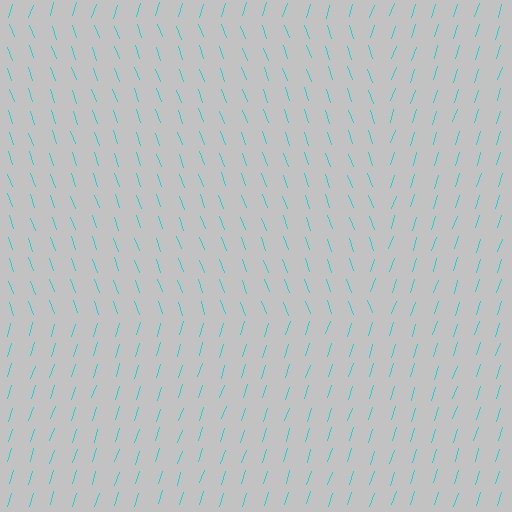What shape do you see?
I see a rectangle.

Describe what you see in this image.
The image is filled with small cyan line segments. A rectangle region in the image has lines oriented differently from the surrounding lines, creating a visible texture boundary.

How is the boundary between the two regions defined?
The boundary is defined purely by a change in line orientation (approximately 37 degrees difference). All lines are the same color and thickness.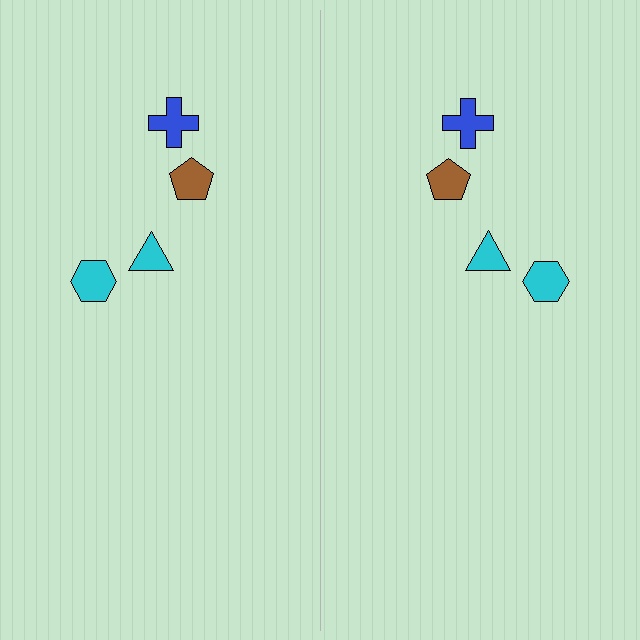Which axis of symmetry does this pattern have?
The pattern has a vertical axis of symmetry running through the center of the image.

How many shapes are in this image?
There are 8 shapes in this image.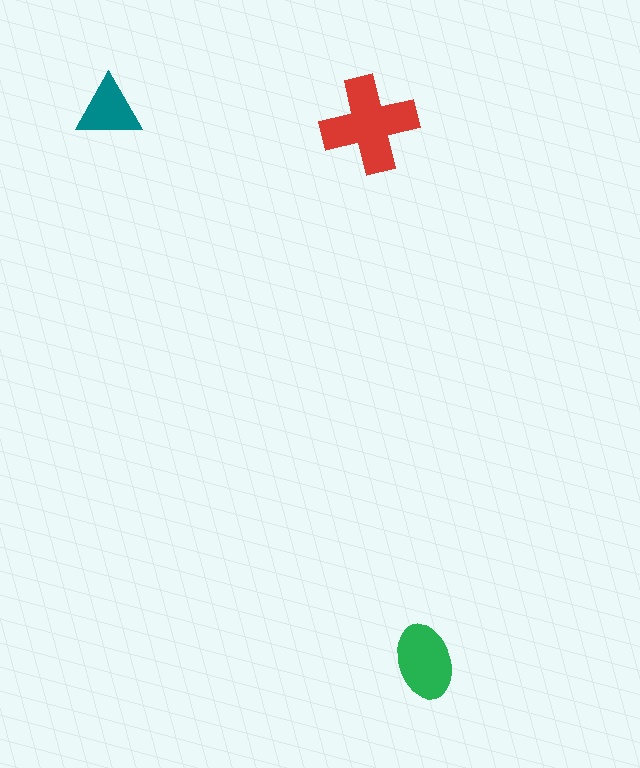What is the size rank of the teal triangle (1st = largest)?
3rd.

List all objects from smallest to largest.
The teal triangle, the green ellipse, the red cross.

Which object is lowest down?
The green ellipse is bottommost.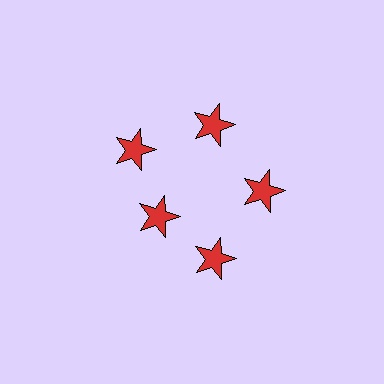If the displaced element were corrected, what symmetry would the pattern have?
It would have 5-fold rotational symmetry — the pattern would map onto itself every 72 degrees.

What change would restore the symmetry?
The symmetry would be restored by moving it outward, back onto the ring so that all 5 stars sit at equal angles and equal distance from the center.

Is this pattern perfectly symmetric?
No. The 5 red stars are arranged in a ring, but one element near the 8 o'clock position is pulled inward toward the center, breaking the 5-fold rotational symmetry.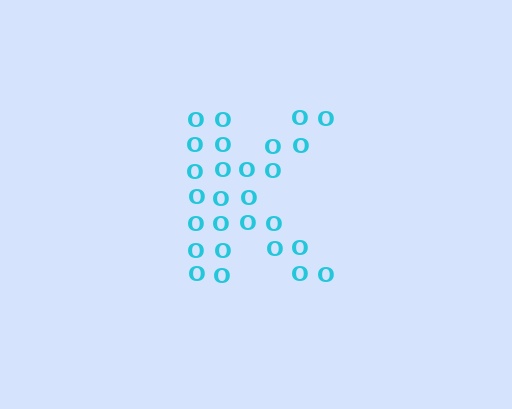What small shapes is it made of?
It is made of small letter O's.